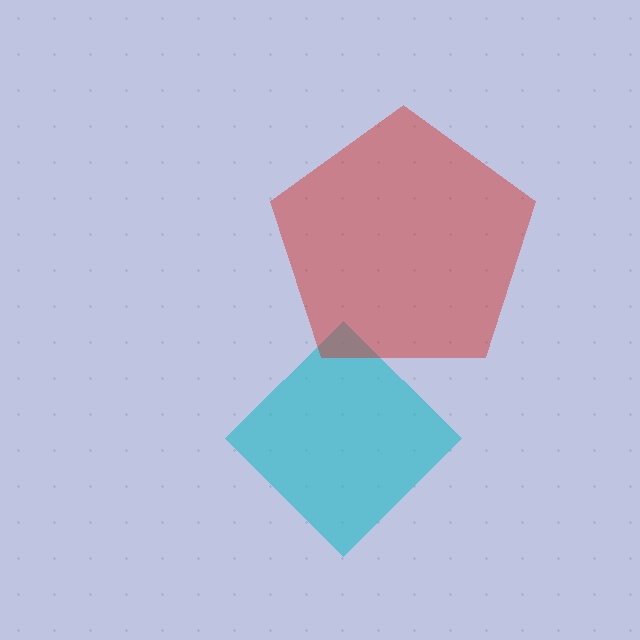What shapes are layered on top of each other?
The layered shapes are: a cyan diamond, a red pentagon.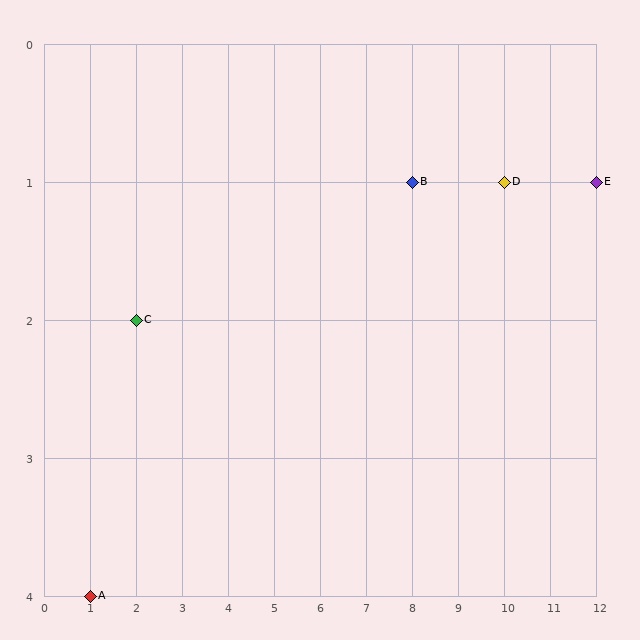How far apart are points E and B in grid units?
Points E and B are 4 columns apart.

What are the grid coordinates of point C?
Point C is at grid coordinates (2, 2).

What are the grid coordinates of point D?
Point D is at grid coordinates (10, 1).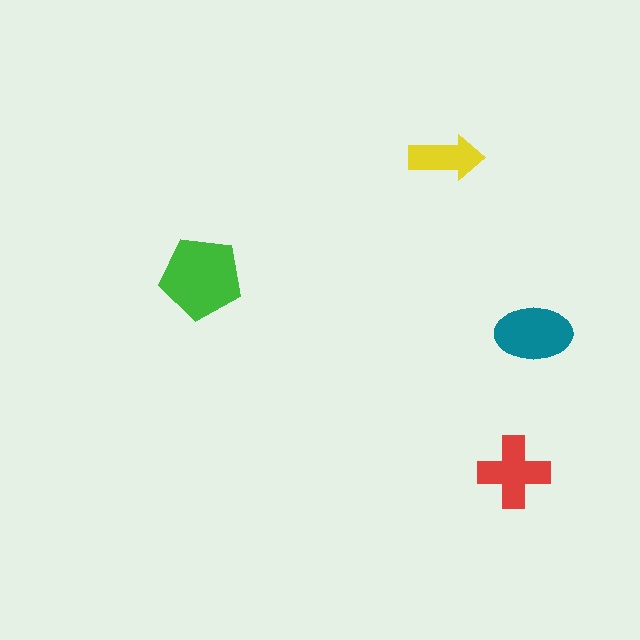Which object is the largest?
The green pentagon.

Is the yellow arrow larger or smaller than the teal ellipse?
Smaller.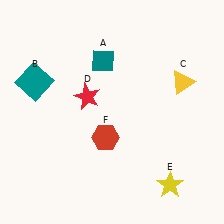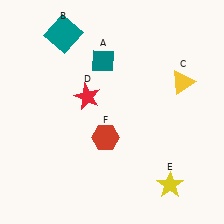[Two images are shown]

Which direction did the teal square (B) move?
The teal square (B) moved up.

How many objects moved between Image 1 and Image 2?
1 object moved between the two images.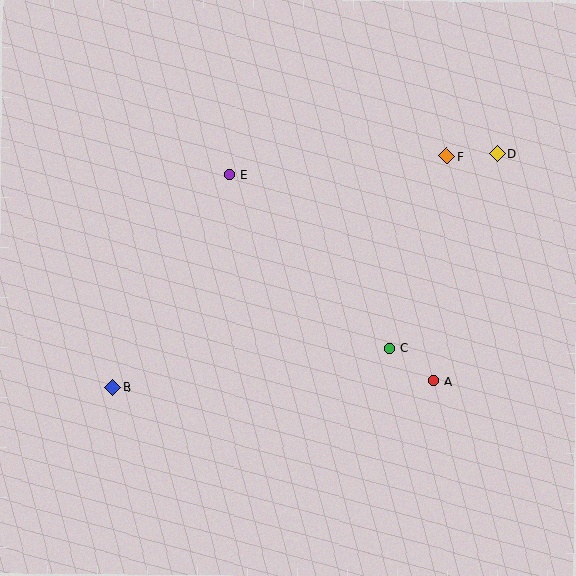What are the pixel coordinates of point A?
Point A is at (434, 381).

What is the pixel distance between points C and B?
The distance between C and B is 280 pixels.